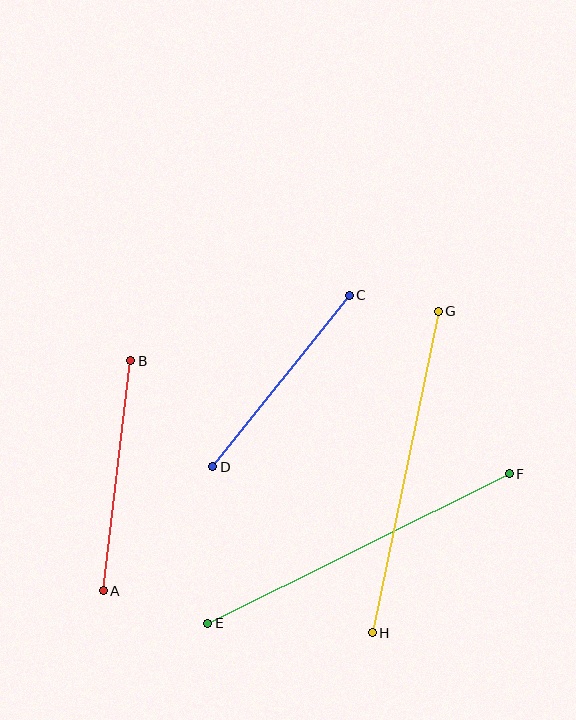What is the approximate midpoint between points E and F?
The midpoint is at approximately (358, 548) pixels.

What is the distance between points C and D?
The distance is approximately 219 pixels.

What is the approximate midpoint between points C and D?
The midpoint is at approximately (281, 381) pixels.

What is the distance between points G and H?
The distance is approximately 329 pixels.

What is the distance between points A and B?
The distance is approximately 232 pixels.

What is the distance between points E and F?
The distance is approximately 337 pixels.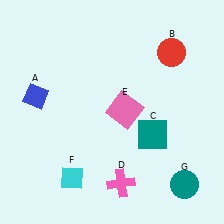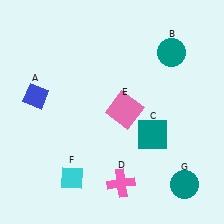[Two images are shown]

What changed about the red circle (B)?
In Image 1, B is red. In Image 2, it changed to teal.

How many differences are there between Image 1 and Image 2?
There is 1 difference between the two images.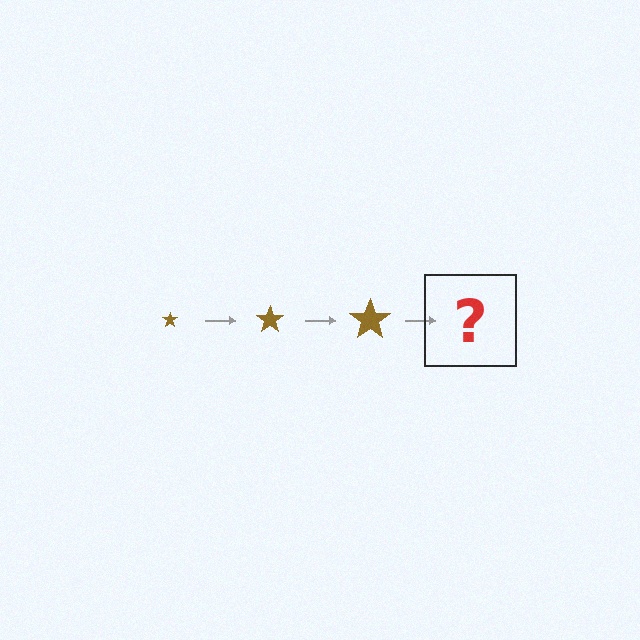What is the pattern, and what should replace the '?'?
The pattern is that the star gets progressively larger each step. The '?' should be a brown star, larger than the previous one.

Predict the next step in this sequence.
The next step is a brown star, larger than the previous one.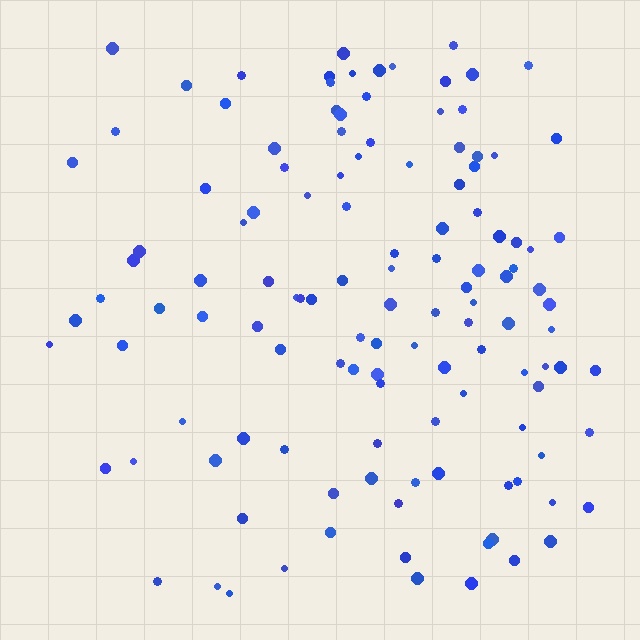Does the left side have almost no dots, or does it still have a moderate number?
Still a moderate number, just noticeably fewer than the right.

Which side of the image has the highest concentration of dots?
The right.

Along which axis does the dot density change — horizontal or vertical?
Horizontal.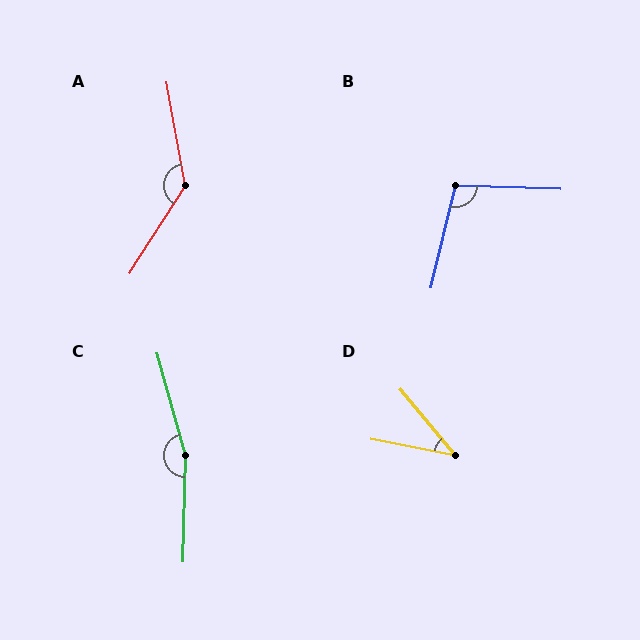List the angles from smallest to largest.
D (39°), B (101°), A (138°), C (163°).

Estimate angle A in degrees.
Approximately 138 degrees.